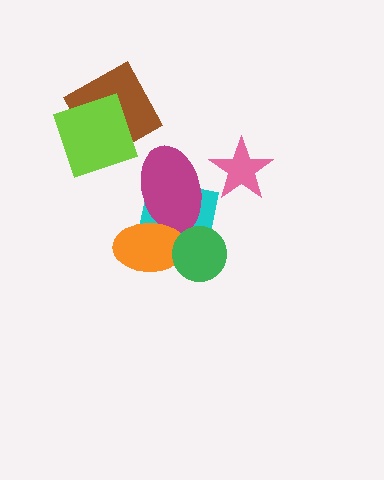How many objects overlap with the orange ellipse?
3 objects overlap with the orange ellipse.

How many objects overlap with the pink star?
0 objects overlap with the pink star.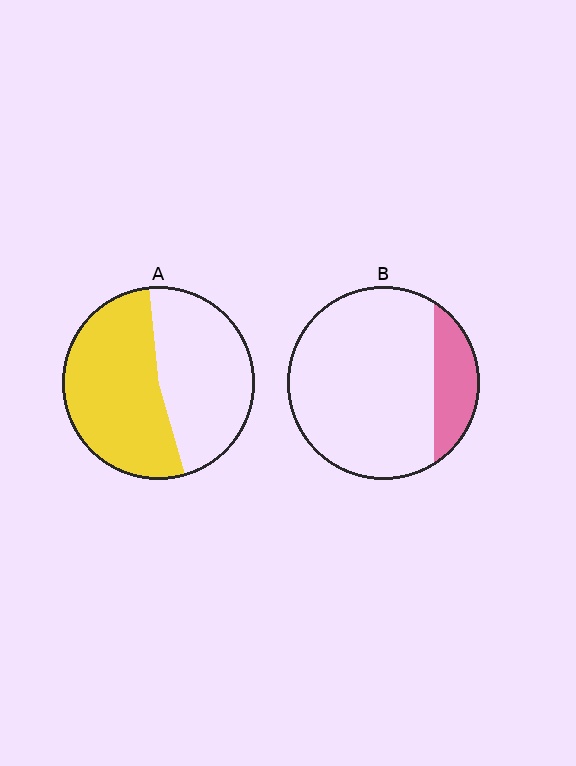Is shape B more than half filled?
No.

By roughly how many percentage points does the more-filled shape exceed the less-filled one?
By roughly 35 percentage points (A over B).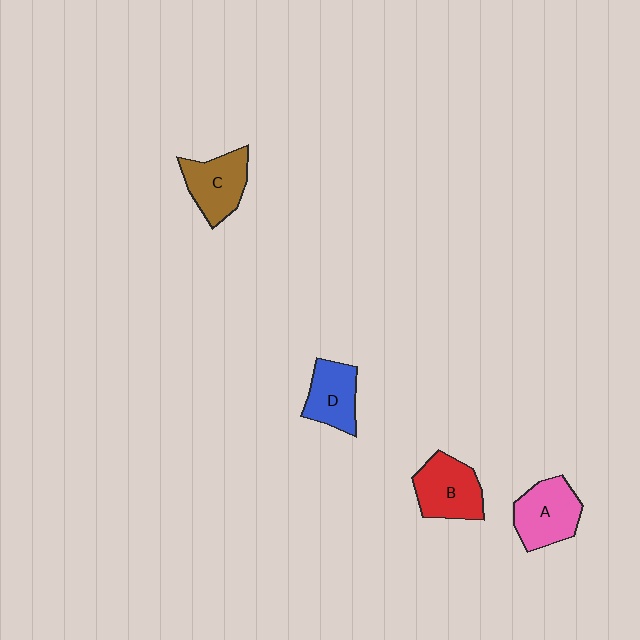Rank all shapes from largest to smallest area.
From largest to smallest: A (pink), B (red), C (brown), D (blue).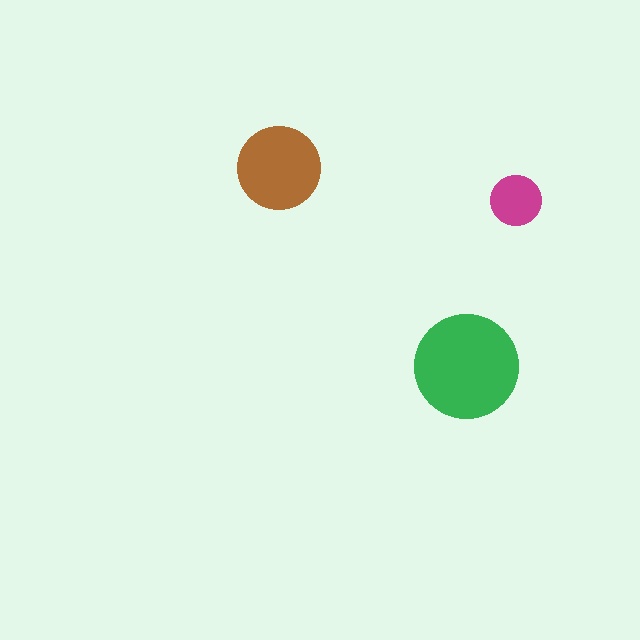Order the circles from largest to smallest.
the green one, the brown one, the magenta one.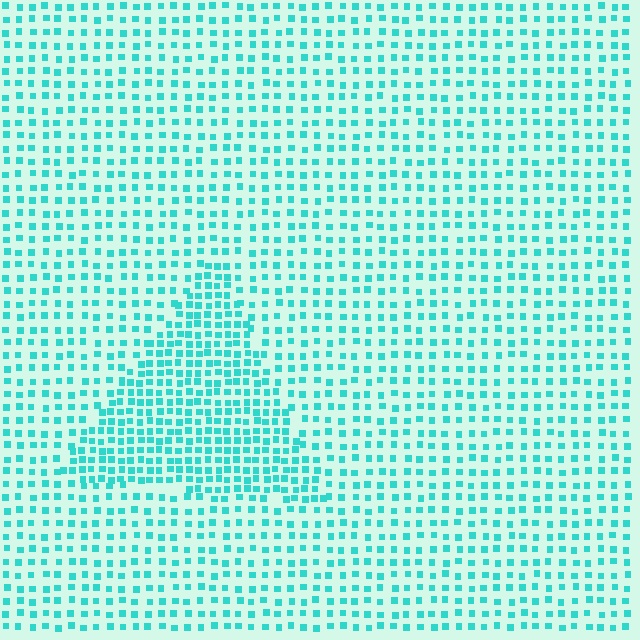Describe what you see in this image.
The image contains small cyan elements arranged at two different densities. A triangle-shaped region is visible where the elements are more densely packed than the surrounding area.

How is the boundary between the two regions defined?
The boundary is defined by a change in element density (approximately 1.8x ratio). All elements are the same color, size, and shape.